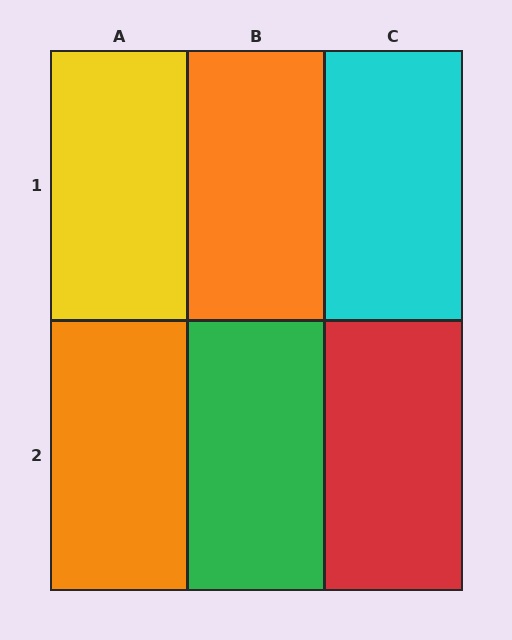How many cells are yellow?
1 cell is yellow.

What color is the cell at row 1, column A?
Yellow.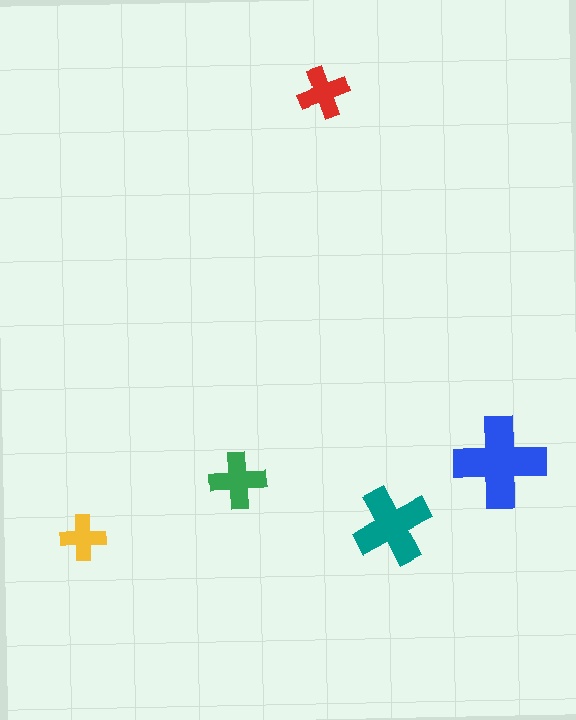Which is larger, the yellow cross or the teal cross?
The teal one.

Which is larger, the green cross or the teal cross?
The teal one.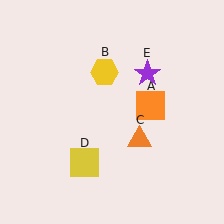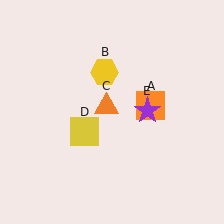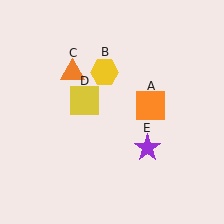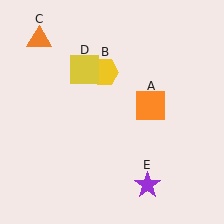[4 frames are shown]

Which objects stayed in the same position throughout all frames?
Orange square (object A) and yellow hexagon (object B) remained stationary.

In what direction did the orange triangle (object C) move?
The orange triangle (object C) moved up and to the left.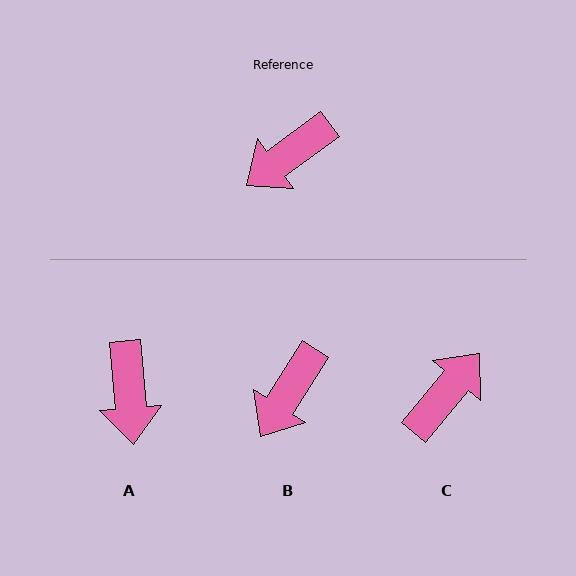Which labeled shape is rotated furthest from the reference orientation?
C, about 166 degrees away.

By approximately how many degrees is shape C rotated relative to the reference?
Approximately 166 degrees clockwise.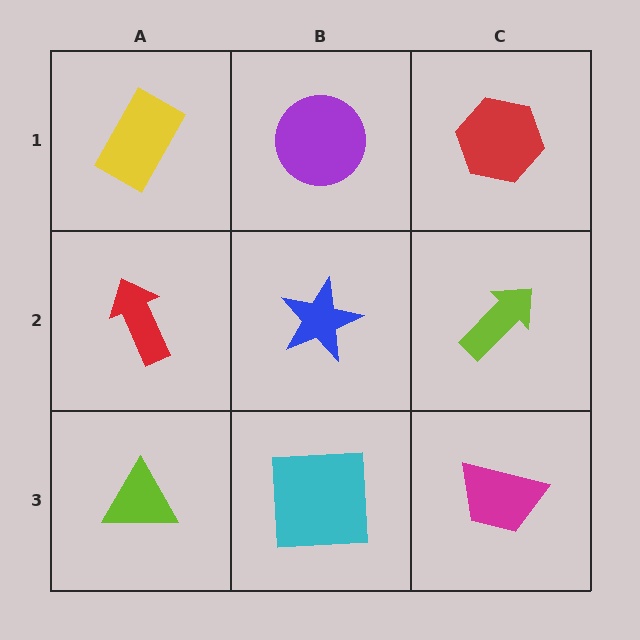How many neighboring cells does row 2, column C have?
3.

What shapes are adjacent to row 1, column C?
A lime arrow (row 2, column C), a purple circle (row 1, column B).